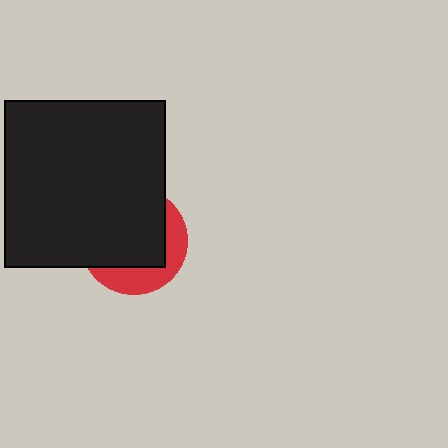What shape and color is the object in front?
The object in front is a black rectangle.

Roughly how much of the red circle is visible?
A small part of it is visible (roughly 33%).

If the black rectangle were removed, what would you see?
You would see the complete red circle.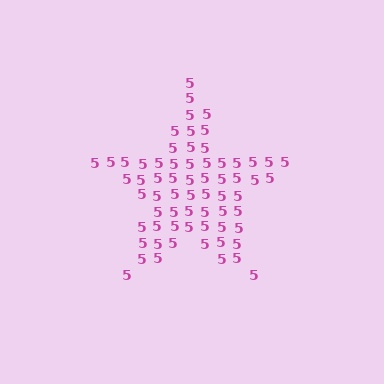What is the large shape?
The large shape is a star.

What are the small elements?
The small elements are digit 5's.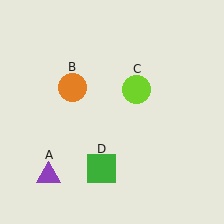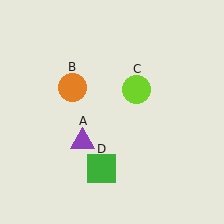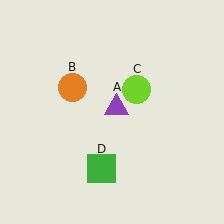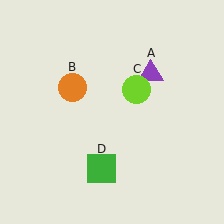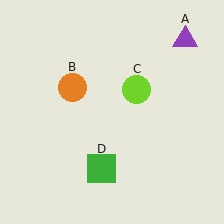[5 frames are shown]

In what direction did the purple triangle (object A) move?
The purple triangle (object A) moved up and to the right.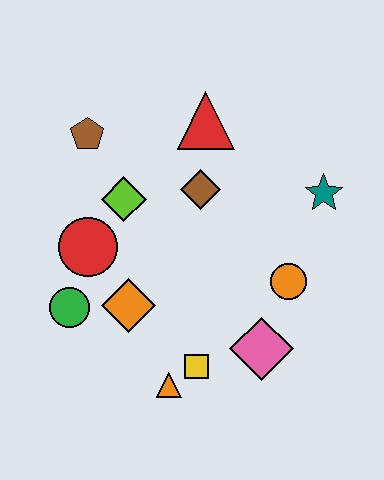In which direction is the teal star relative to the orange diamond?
The teal star is to the right of the orange diamond.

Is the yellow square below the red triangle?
Yes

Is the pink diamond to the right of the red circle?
Yes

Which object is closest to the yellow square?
The orange triangle is closest to the yellow square.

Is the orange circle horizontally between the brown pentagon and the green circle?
No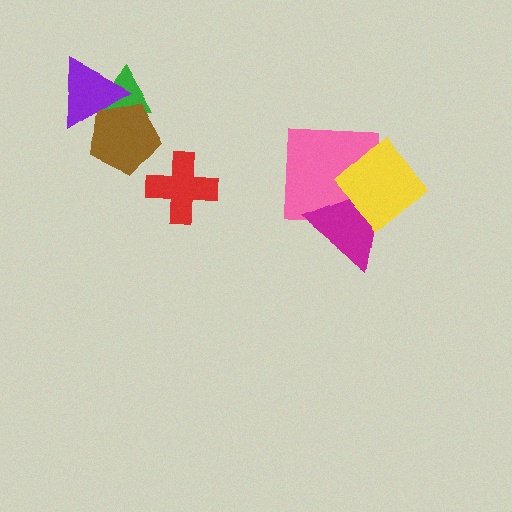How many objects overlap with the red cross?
0 objects overlap with the red cross.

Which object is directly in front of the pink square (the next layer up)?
The magenta triangle is directly in front of the pink square.